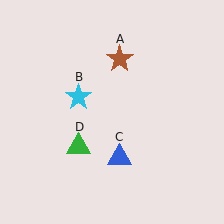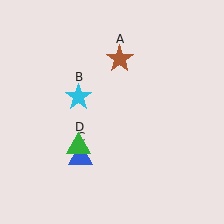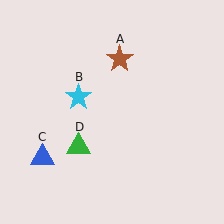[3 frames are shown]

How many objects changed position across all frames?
1 object changed position: blue triangle (object C).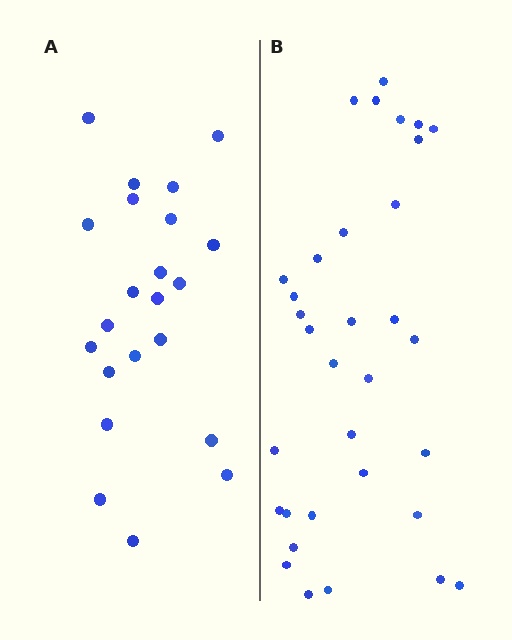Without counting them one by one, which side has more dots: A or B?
Region B (the right region) has more dots.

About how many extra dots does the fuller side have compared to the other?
Region B has roughly 12 or so more dots than region A.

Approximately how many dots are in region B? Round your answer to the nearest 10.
About 30 dots. (The exact count is 33, which rounds to 30.)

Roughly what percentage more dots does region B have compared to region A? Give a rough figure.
About 50% more.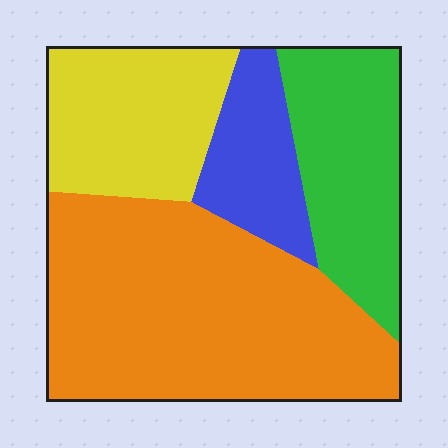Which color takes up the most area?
Orange, at roughly 45%.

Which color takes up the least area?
Blue, at roughly 10%.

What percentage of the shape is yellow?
Yellow takes up about one fifth (1/5) of the shape.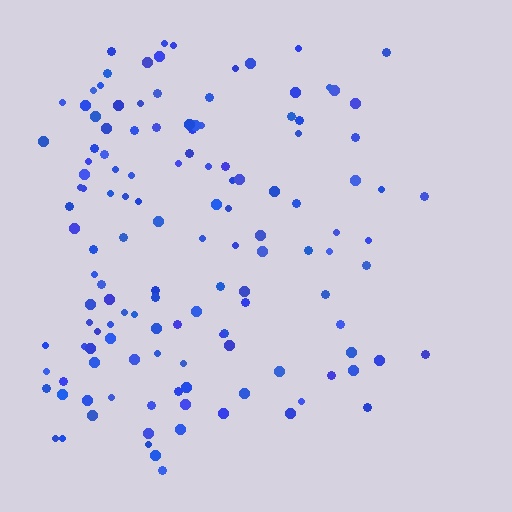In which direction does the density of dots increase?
From right to left, with the left side densest.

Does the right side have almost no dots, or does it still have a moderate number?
Still a moderate number, just noticeably fewer than the left.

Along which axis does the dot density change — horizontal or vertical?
Horizontal.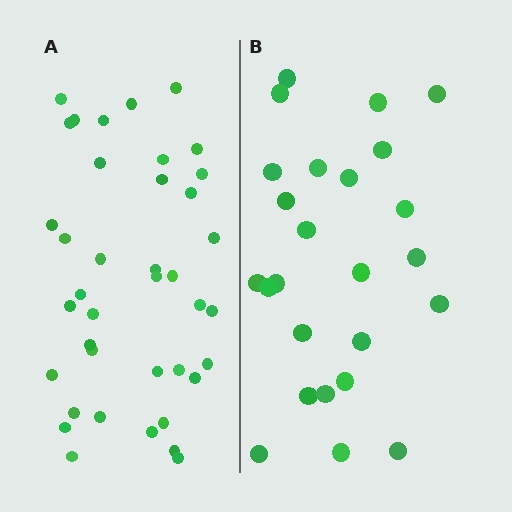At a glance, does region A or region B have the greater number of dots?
Region A (the left region) has more dots.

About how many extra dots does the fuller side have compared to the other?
Region A has approximately 15 more dots than region B.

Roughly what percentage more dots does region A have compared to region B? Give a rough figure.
About 55% more.